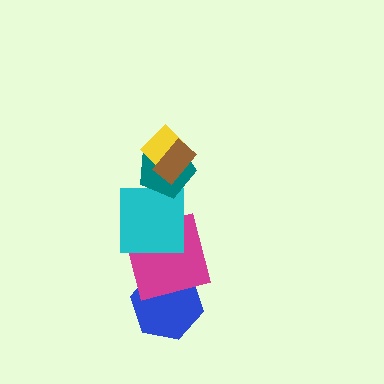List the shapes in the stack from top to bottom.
From top to bottom: the brown rectangle, the yellow diamond, the teal pentagon, the cyan square, the magenta square, the blue hexagon.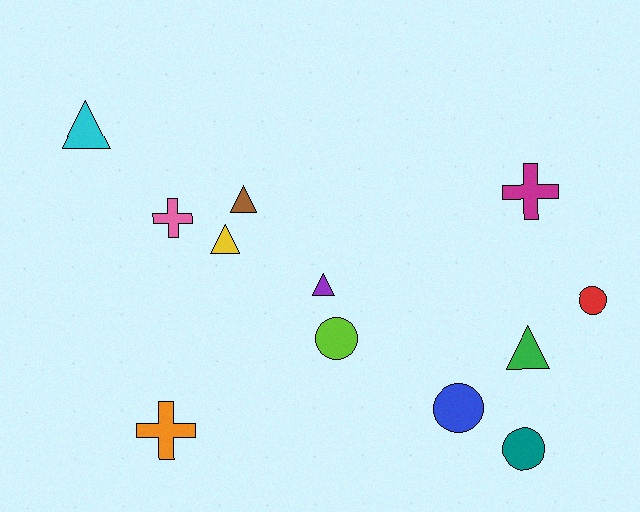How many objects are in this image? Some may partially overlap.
There are 12 objects.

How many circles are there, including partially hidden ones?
There are 4 circles.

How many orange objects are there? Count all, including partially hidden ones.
There is 1 orange object.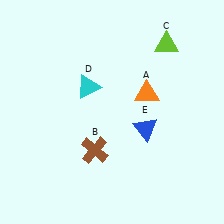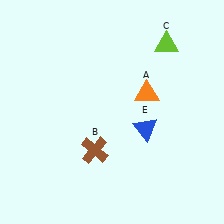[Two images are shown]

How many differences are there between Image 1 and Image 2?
There is 1 difference between the two images.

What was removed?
The cyan triangle (D) was removed in Image 2.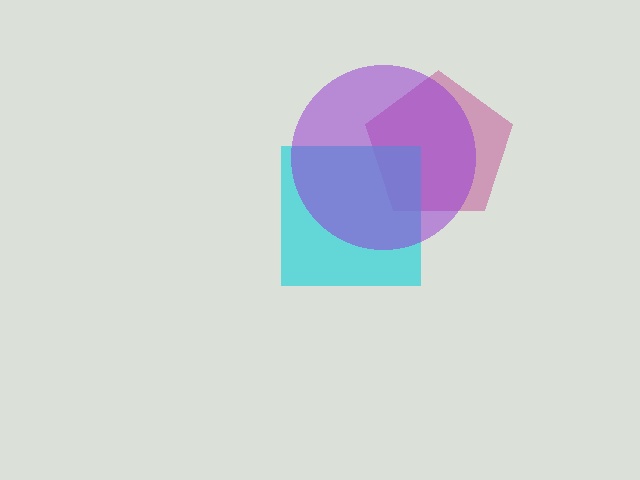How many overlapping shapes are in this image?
There are 3 overlapping shapes in the image.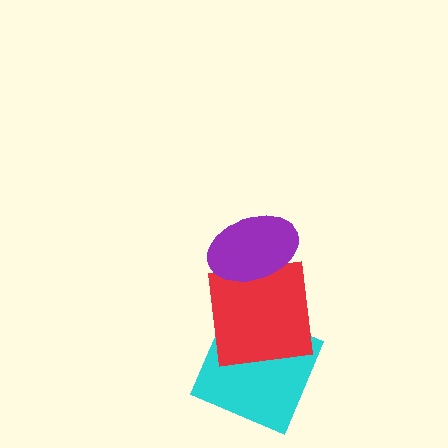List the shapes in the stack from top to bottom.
From top to bottom: the purple ellipse, the red square, the cyan square.